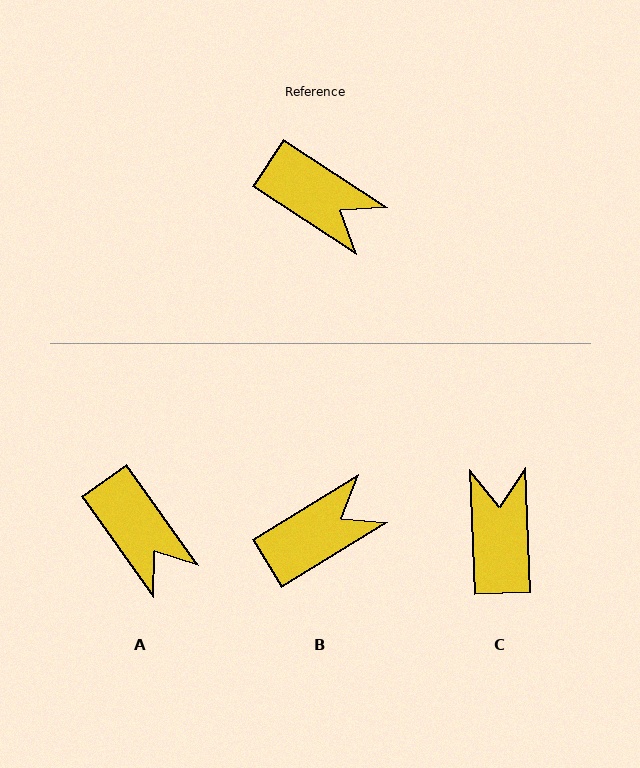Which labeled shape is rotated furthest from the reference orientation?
C, about 125 degrees away.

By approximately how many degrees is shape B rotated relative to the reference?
Approximately 65 degrees counter-clockwise.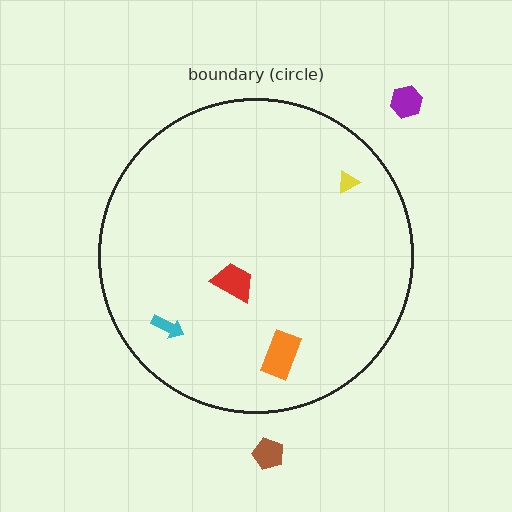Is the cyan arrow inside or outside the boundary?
Inside.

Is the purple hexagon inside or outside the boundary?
Outside.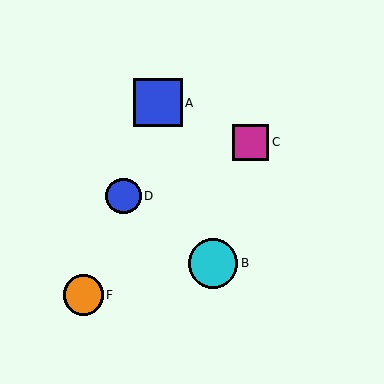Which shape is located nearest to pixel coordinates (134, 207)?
The blue circle (labeled D) at (123, 196) is nearest to that location.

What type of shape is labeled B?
Shape B is a cyan circle.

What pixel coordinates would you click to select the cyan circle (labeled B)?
Click at (213, 263) to select the cyan circle B.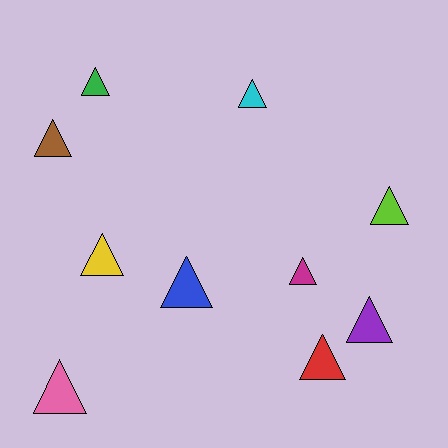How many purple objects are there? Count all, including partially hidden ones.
There is 1 purple object.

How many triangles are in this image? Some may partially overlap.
There are 10 triangles.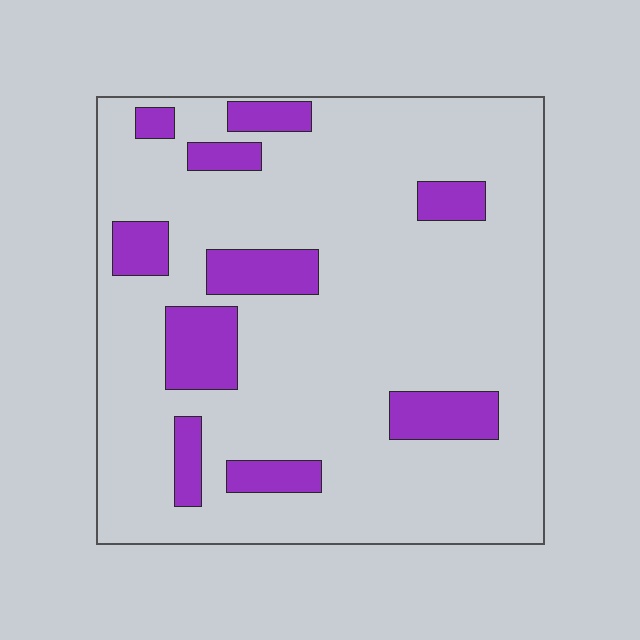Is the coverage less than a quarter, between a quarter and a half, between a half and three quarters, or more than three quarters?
Less than a quarter.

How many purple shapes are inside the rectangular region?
10.